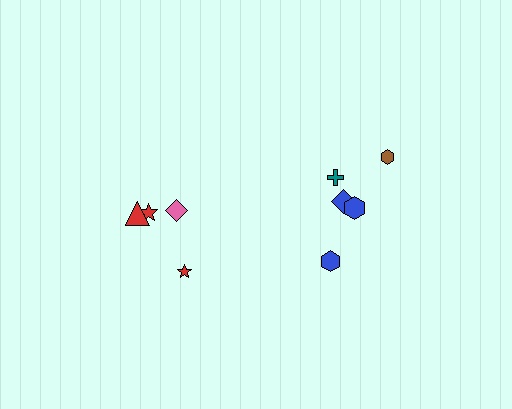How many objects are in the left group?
There are 4 objects.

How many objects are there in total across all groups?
There are 10 objects.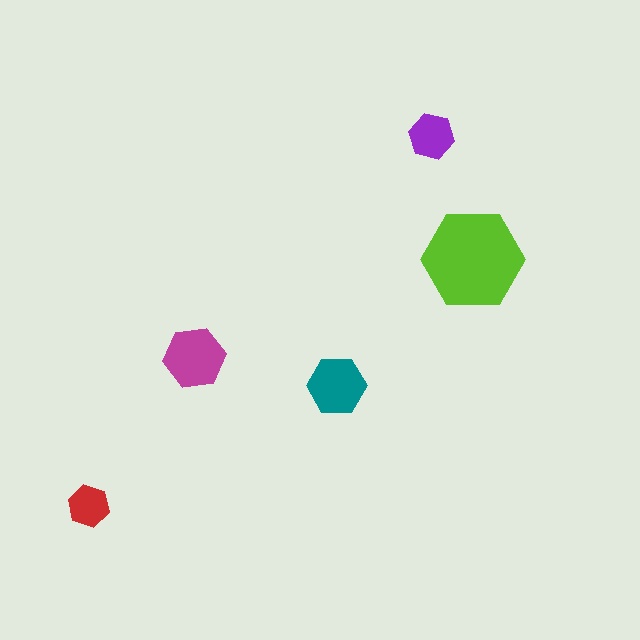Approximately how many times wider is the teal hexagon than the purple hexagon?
About 1.5 times wider.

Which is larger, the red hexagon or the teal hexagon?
The teal one.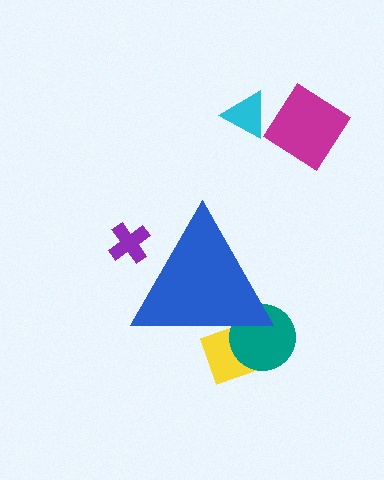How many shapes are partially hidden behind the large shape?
3 shapes are partially hidden.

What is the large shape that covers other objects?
A blue triangle.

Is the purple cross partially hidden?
Yes, the purple cross is partially hidden behind the blue triangle.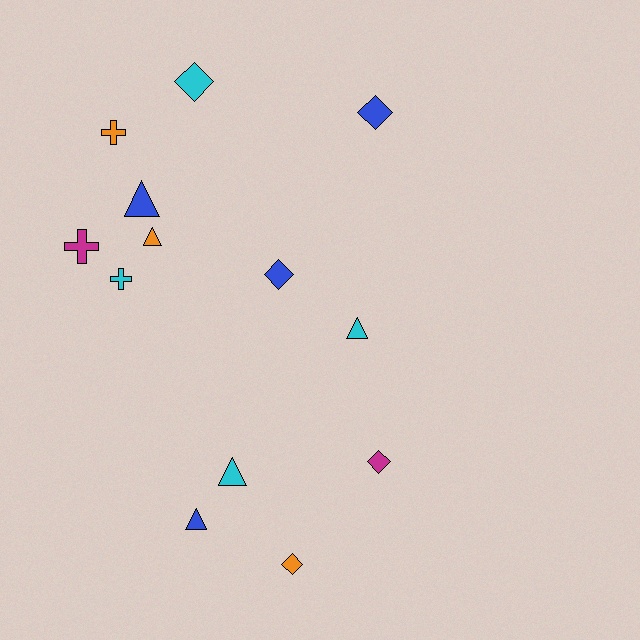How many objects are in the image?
There are 13 objects.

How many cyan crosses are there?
There is 1 cyan cross.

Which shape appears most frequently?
Diamond, with 5 objects.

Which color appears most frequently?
Blue, with 4 objects.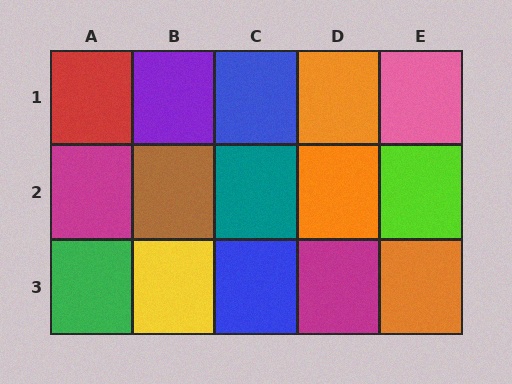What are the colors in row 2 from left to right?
Magenta, brown, teal, orange, lime.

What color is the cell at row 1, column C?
Blue.